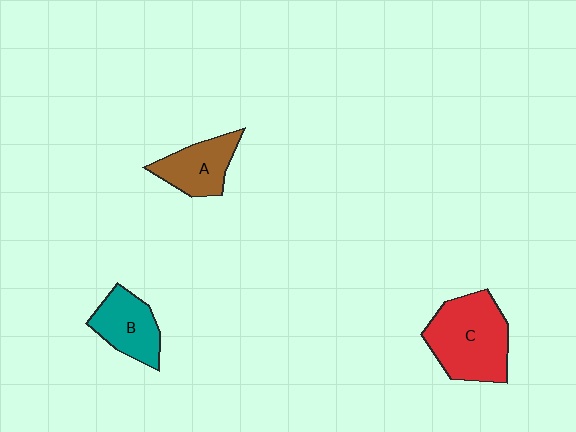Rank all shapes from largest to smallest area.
From largest to smallest: C (red), B (teal), A (brown).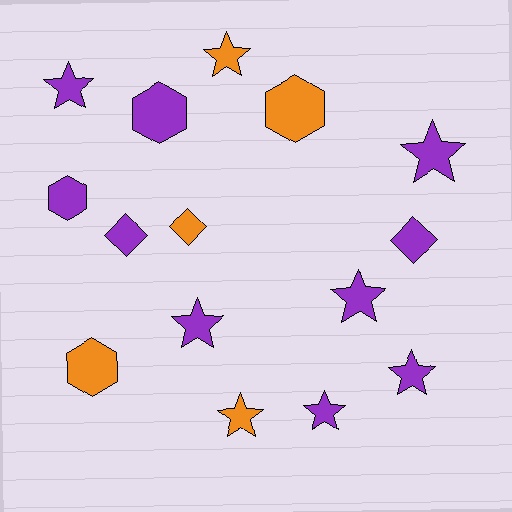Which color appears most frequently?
Purple, with 10 objects.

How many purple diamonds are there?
There are 2 purple diamonds.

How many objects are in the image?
There are 15 objects.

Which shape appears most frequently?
Star, with 8 objects.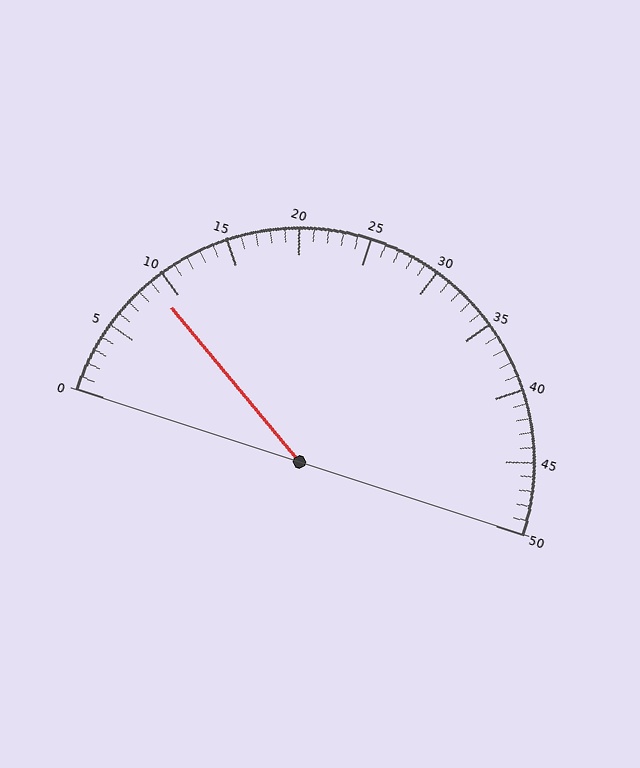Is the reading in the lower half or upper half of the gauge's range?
The reading is in the lower half of the range (0 to 50).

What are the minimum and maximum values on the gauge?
The gauge ranges from 0 to 50.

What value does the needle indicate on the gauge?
The needle indicates approximately 9.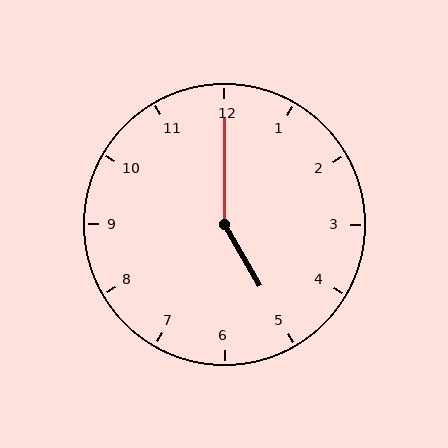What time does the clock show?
5:00.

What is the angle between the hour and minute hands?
Approximately 150 degrees.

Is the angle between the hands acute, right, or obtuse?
It is obtuse.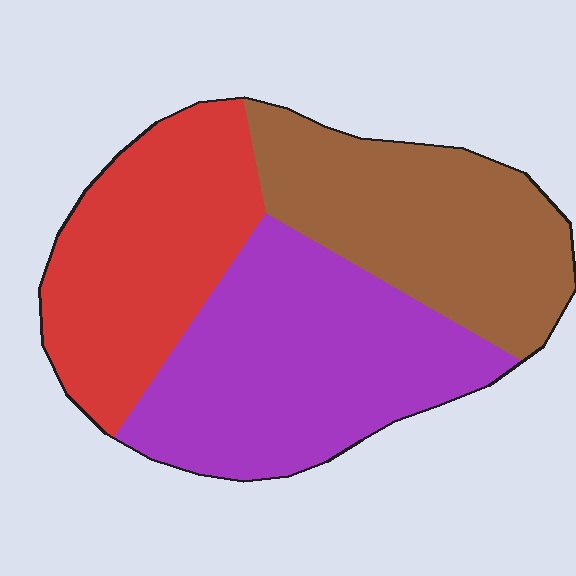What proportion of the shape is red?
Red takes up about one third (1/3) of the shape.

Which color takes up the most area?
Purple, at roughly 40%.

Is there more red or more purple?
Purple.